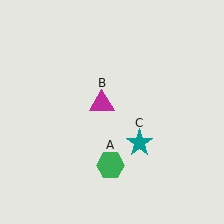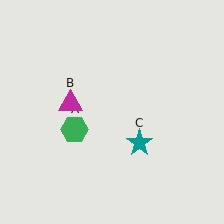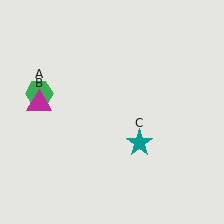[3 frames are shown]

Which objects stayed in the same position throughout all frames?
Teal star (object C) remained stationary.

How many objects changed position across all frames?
2 objects changed position: green hexagon (object A), magenta triangle (object B).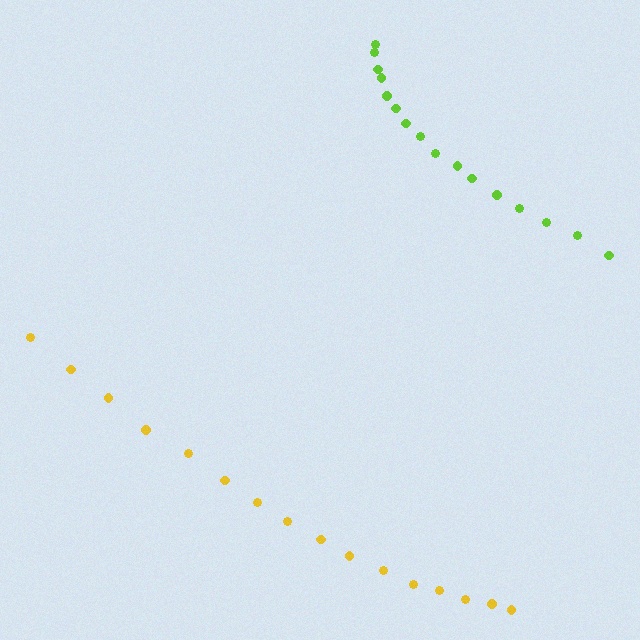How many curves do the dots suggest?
There are 2 distinct paths.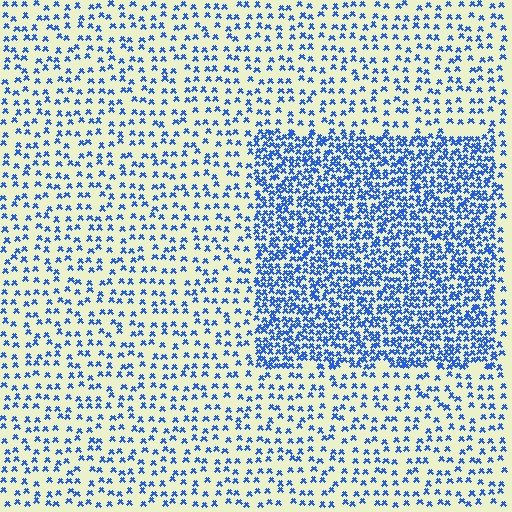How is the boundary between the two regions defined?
The boundary is defined by a change in element density (approximately 2.5x ratio). All elements are the same color, size, and shape.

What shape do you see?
I see a rectangle.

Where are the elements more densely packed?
The elements are more densely packed inside the rectangle boundary.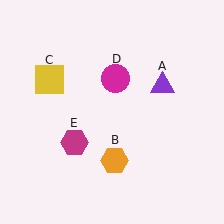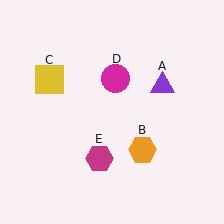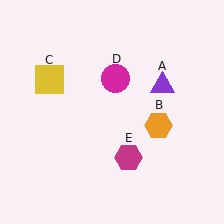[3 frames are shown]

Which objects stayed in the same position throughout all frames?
Purple triangle (object A) and yellow square (object C) and magenta circle (object D) remained stationary.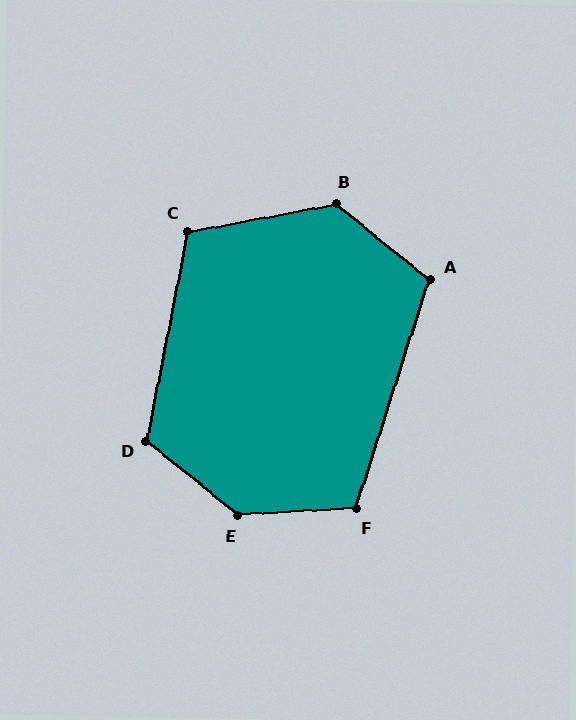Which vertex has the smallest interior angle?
A, at approximately 111 degrees.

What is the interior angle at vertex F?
Approximately 111 degrees (obtuse).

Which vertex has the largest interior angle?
E, at approximately 137 degrees.